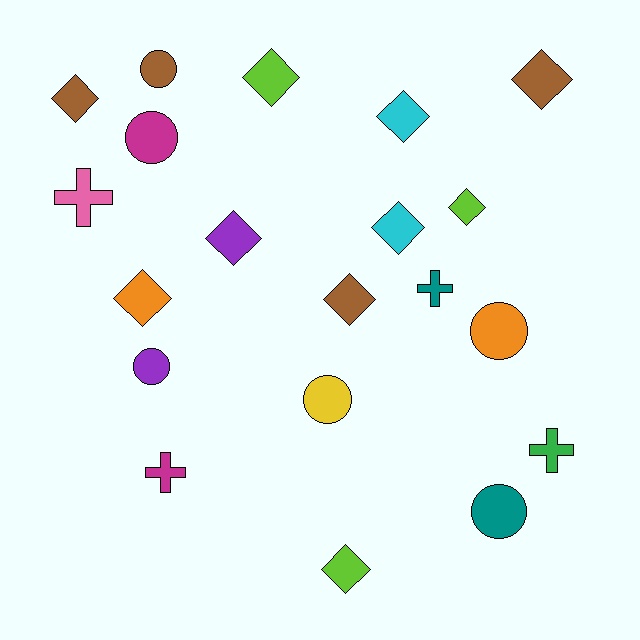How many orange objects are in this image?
There are 2 orange objects.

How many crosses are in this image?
There are 4 crosses.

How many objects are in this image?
There are 20 objects.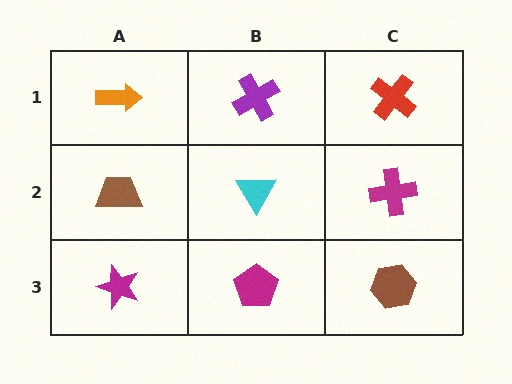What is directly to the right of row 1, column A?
A purple cross.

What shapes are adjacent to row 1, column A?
A brown trapezoid (row 2, column A), a purple cross (row 1, column B).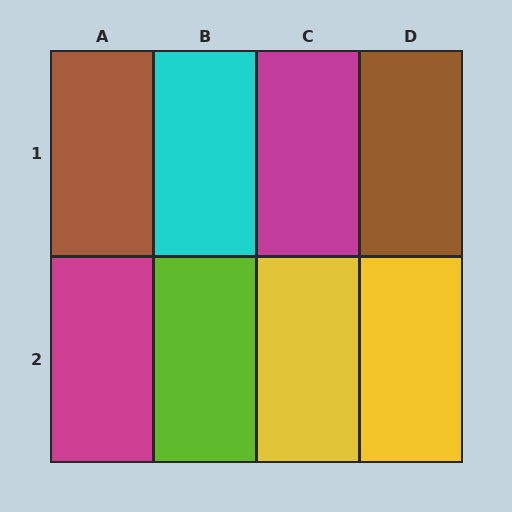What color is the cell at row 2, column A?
Magenta.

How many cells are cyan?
1 cell is cyan.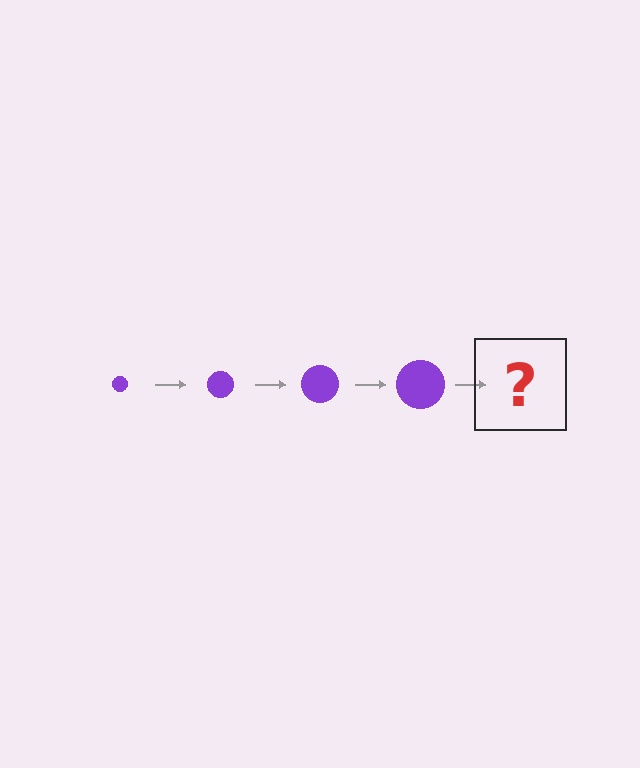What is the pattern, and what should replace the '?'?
The pattern is that the circle gets progressively larger each step. The '?' should be a purple circle, larger than the previous one.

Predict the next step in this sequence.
The next step is a purple circle, larger than the previous one.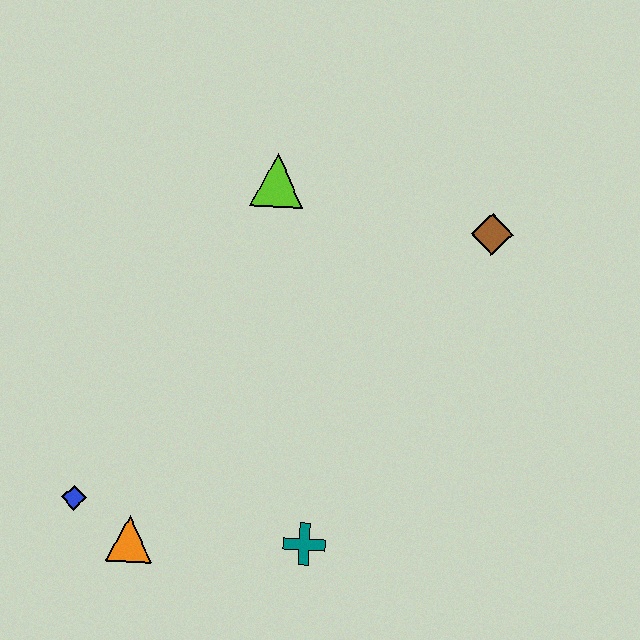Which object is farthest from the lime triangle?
The orange triangle is farthest from the lime triangle.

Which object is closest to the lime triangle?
The brown diamond is closest to the lime triangle.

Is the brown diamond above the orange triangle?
Yes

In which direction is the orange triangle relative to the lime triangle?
The orange triangle is below the lime triangle.